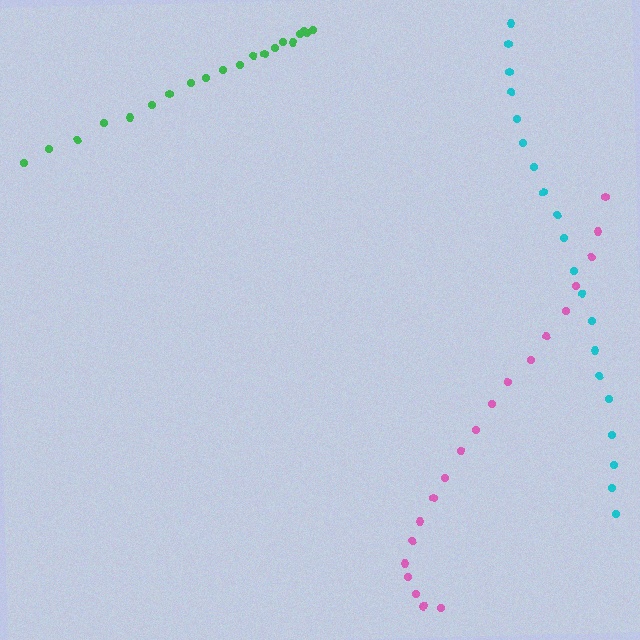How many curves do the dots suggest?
There are 3 distinct paths.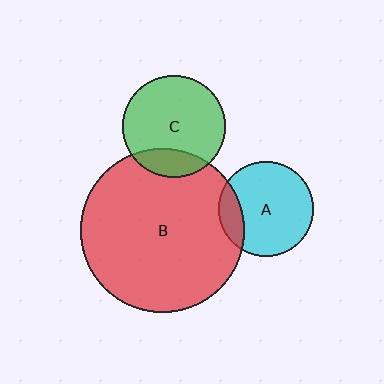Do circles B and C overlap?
Yes.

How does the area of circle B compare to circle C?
Approximately 2.6 times.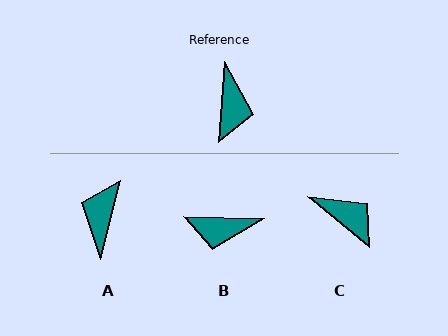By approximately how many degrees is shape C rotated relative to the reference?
Approximately 54 degrees counter-clockwise.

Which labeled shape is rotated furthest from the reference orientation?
A, about 170 degrees away.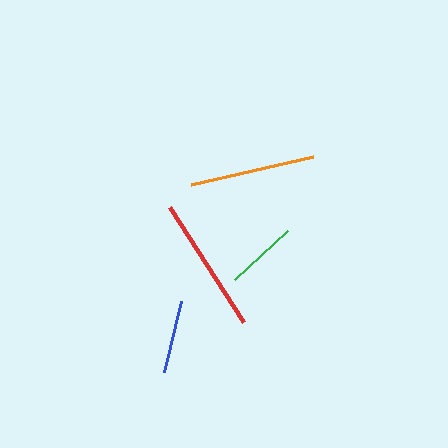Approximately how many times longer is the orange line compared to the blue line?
The orange line is approximately 1.7 times the length of the blue line.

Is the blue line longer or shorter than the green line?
The blue line is longer than the green line.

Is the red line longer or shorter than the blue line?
The red line is longer than the blue line.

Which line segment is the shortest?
The green line is the shortest at approximately 72 pixels.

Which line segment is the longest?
The red line is the longest at approximately 137 pixels.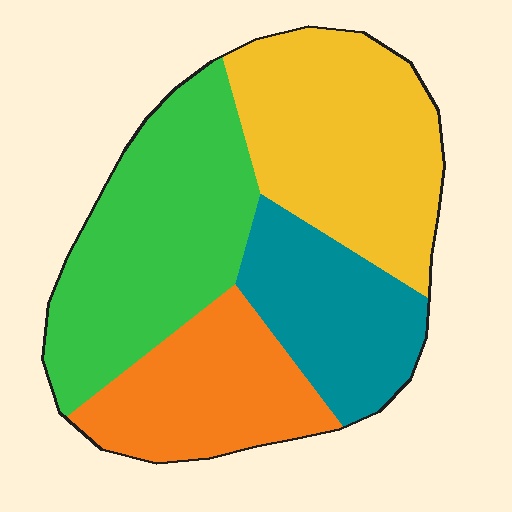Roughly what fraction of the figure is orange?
Orange takes up less than a quarter of the figure.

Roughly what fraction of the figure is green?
Green takes up about one third (1/3) of the figure.